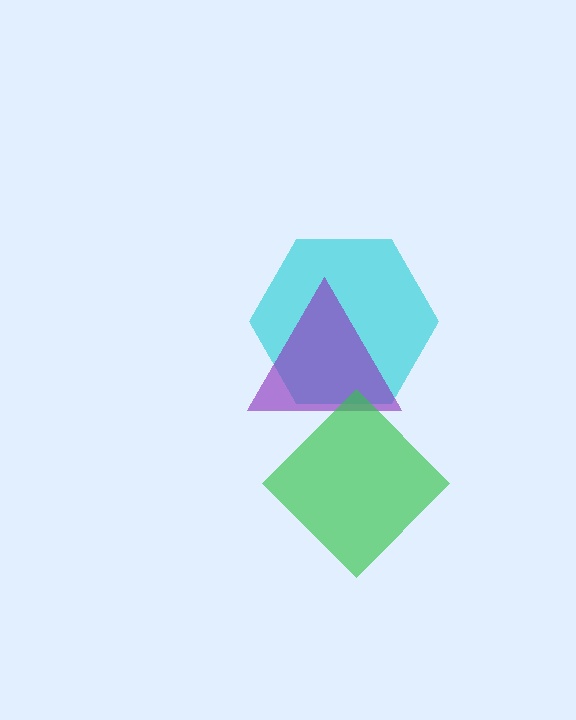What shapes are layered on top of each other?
The layered shapes are: a cyan hexagon, a purple triangle, a green diamond.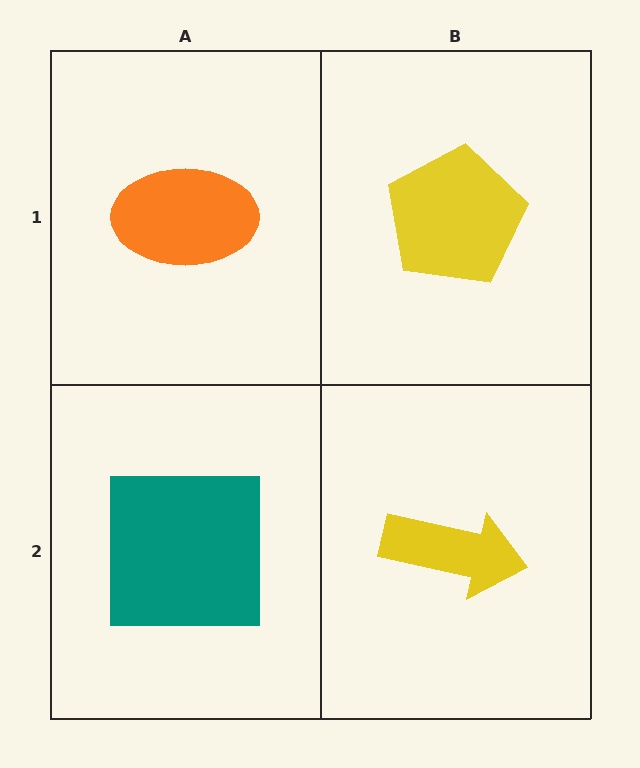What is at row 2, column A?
A teal square.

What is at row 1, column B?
A yellow pentagon.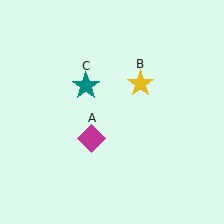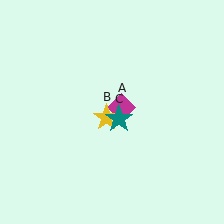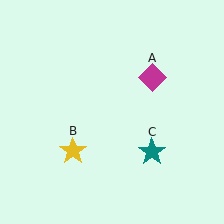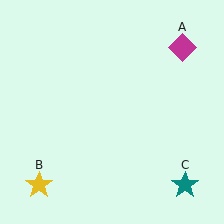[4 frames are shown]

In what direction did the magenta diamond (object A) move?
The magenta diamond (object A) moved up and to the right.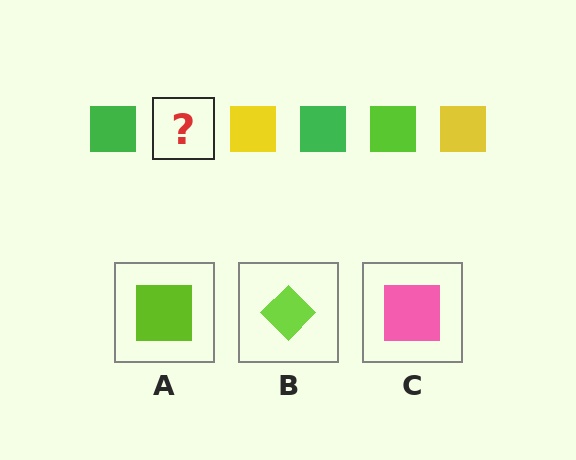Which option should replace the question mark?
Option A.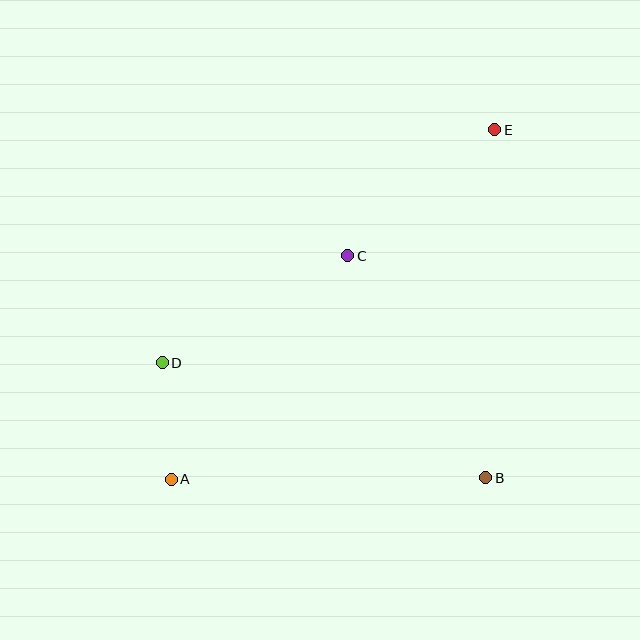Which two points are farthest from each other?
Points A and E are farthest from each other.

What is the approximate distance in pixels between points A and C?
The distance between A and C is approximately 285 pixels.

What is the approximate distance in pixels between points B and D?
The distance between B and D is approximately 344 pixels.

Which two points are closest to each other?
Points A and D are closest to each other.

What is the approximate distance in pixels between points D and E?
The distance between D and E is approximately 406 pixels.